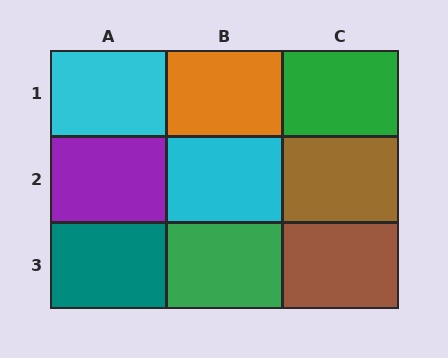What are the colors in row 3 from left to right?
Teal, green, brown.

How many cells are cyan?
2 cells are cyan.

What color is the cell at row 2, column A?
Purple.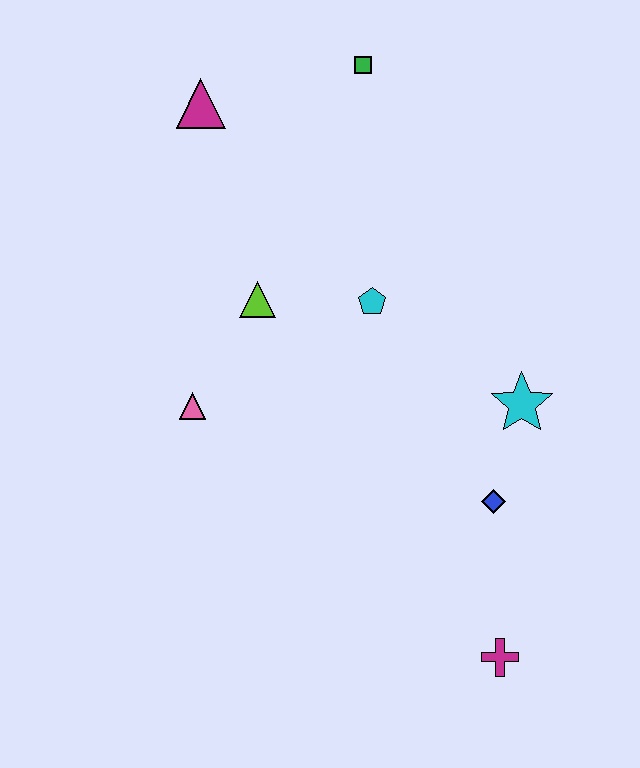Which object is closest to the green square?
The magenta triangle is closest to the green square.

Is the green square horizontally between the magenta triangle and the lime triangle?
No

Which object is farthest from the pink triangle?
The magenta cross is farthest from the pink triangle.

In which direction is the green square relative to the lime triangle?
The green square is above the lime triangle.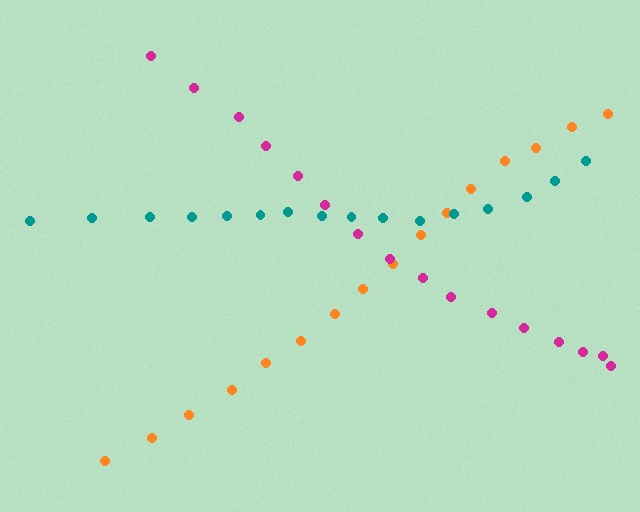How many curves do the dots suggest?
There are 3 distinct paths.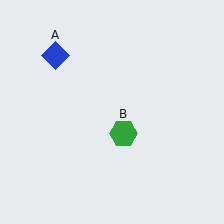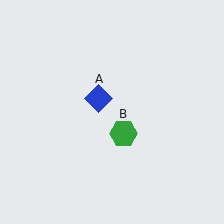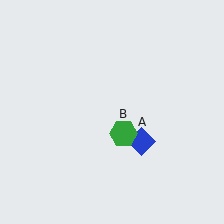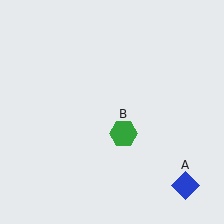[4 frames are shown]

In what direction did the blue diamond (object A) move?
The blue diamond (object A) moved down and to the right.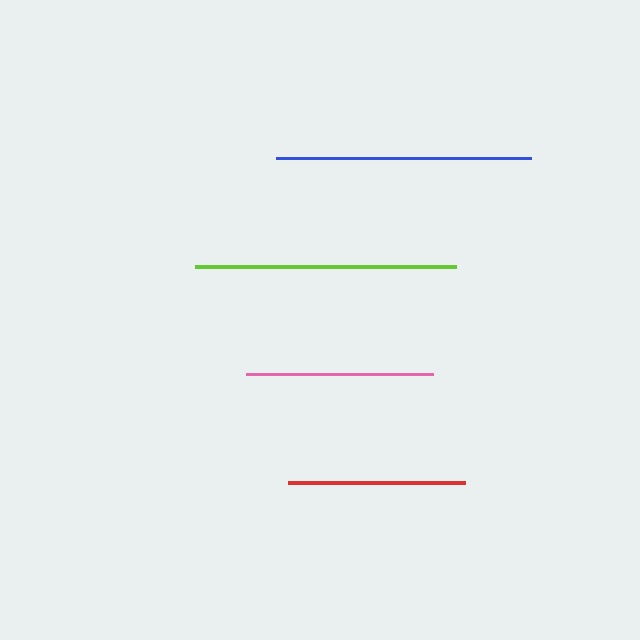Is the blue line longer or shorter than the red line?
The blue line is longer than the red line.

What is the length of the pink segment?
The pink segment is approximately 187 pixels long.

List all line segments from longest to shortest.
From longest to shortest: lime, blue, pink, red.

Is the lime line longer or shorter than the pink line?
The lime line is longer than the pink line.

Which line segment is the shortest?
The red line is the shortest at approximately 177 pixels.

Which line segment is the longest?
The lime line is the longest at approximately 261 pixels.